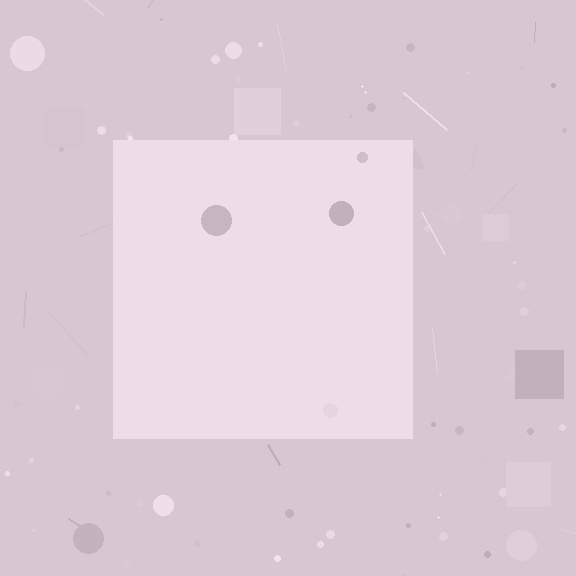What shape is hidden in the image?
A square is hidden in the image.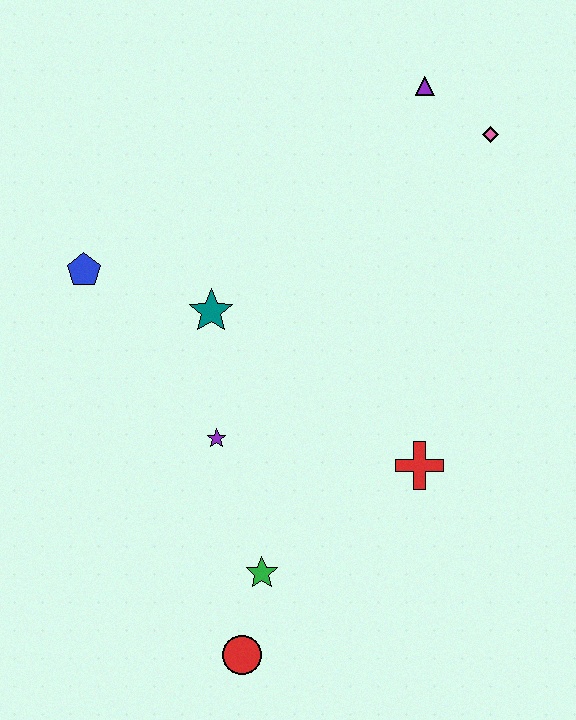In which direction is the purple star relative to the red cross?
The purple star is to the left of the red cross.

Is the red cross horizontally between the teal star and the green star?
No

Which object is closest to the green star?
The red circle is closest to the green star.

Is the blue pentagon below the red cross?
No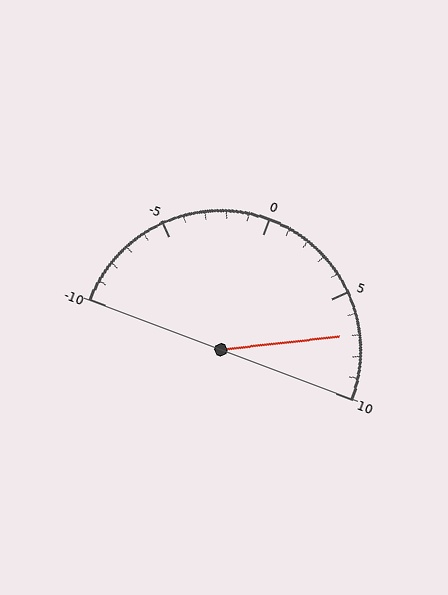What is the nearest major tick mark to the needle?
The nearest major tick mark is 5.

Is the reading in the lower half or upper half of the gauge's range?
The reading is in the upper half of the range (-10 to 10).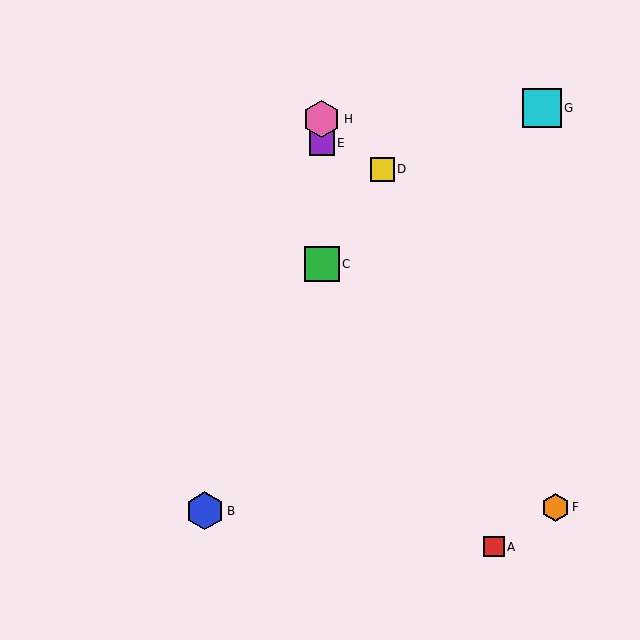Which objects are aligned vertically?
Objects C, E, H are aligned vertically.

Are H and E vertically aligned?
Yes, both are at x≈322.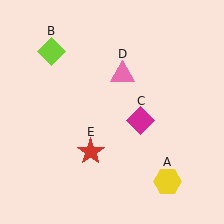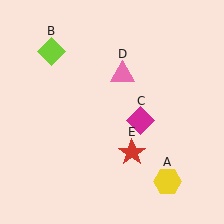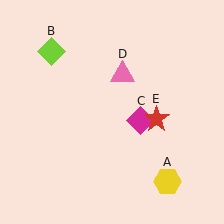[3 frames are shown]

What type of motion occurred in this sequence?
The red star (object E) rotated counterclockwise around the center of the scene.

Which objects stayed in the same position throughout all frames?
Yellow hexagon (object A) and lime diamond (object B) and magenta diamond (object C) and pink triangle (object D) remained stationary.